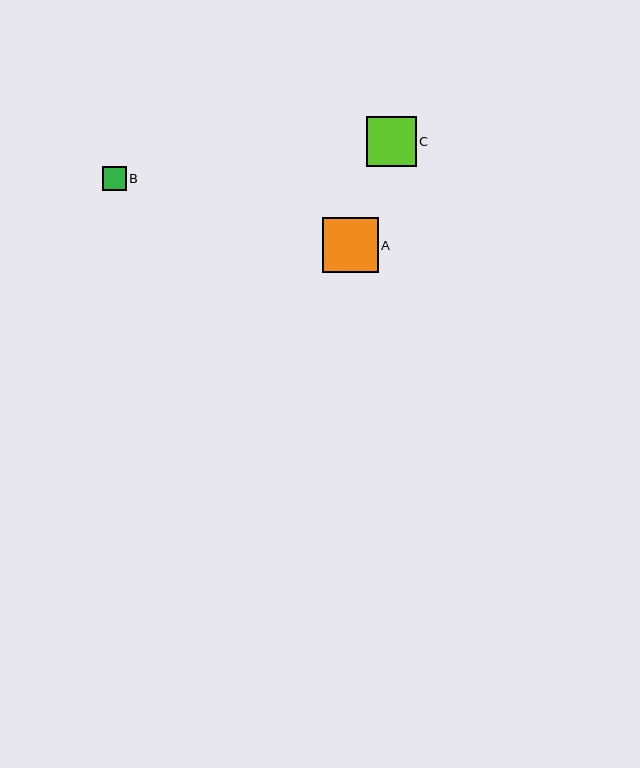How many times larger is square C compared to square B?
Square C is approximately 2.1 times the size of square B.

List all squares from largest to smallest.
From largest to smallest: A, C, B.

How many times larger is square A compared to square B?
Square A is approximately 2.4 times the size of square B.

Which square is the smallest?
Square B is the smallest with a size of approximately 23 pixels.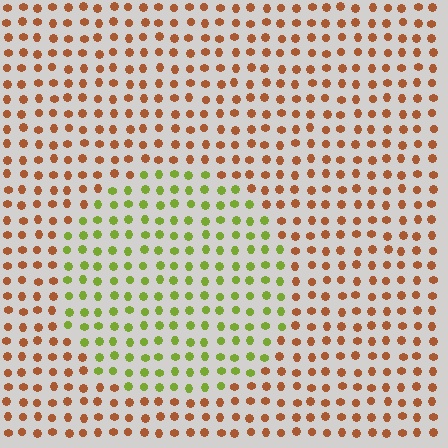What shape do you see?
I see a circle.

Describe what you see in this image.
The image is filled with small brown elements in a uniform arrangement. A circle-shaped region is visible where the elements are tinted to a slightly different hue, forming a subtle color boundary.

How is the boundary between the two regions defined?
The boundary is defined purely by a slight shift in hue (about 65 degrees). Spacing, size, and orientation are identical on both sides.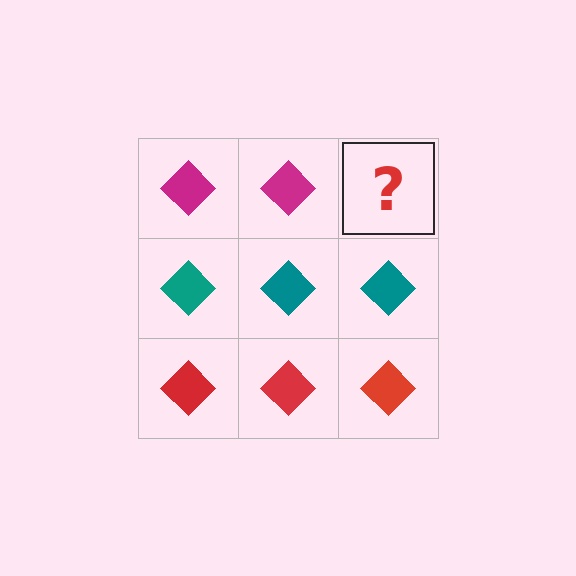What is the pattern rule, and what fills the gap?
The rule is that each row has a consistent color. The gap should be filled with a magenta diamond.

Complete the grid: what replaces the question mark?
The question mark should be replaced with a magenta diamond.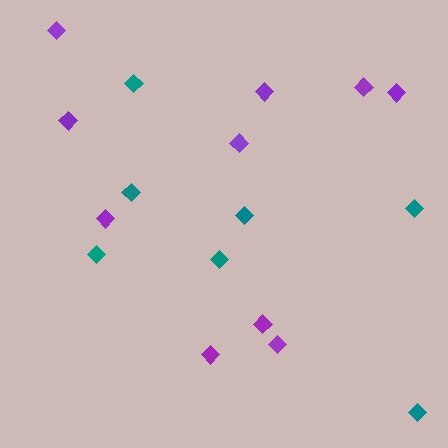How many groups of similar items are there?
There are 2 groups: one group of teal diamonds (7) and one group of purple diamonds (10).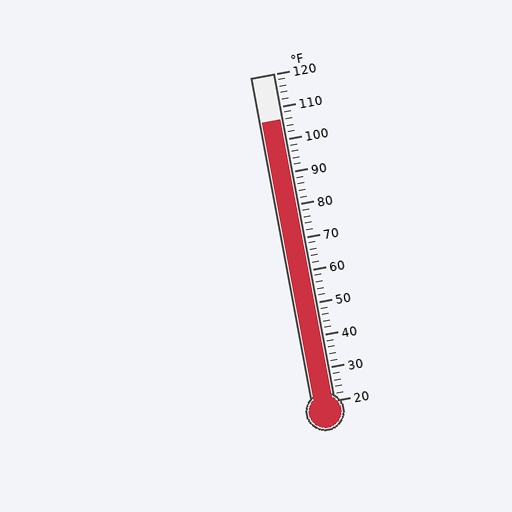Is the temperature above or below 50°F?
The temperature is above 50°F.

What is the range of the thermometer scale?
The thermometer scale ranges from 20°F to 120°F.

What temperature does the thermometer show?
The thermometer shows approximately 106°F.